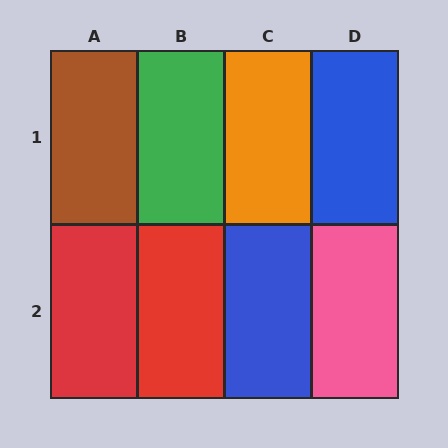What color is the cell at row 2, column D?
Pink.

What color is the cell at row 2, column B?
Red.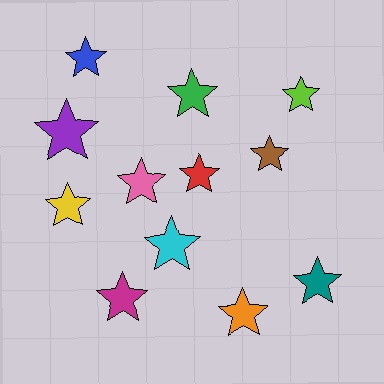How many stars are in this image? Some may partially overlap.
There are 12 stars.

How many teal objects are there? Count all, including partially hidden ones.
There is 1 teal object.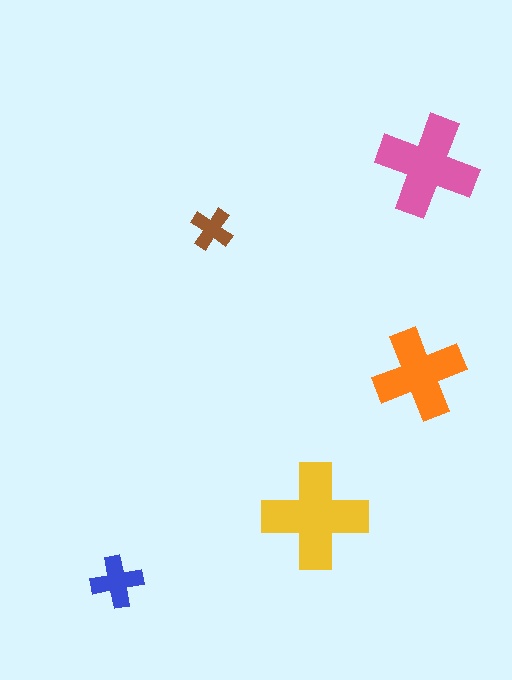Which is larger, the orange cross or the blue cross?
The orange one.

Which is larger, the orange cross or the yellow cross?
The yellow one.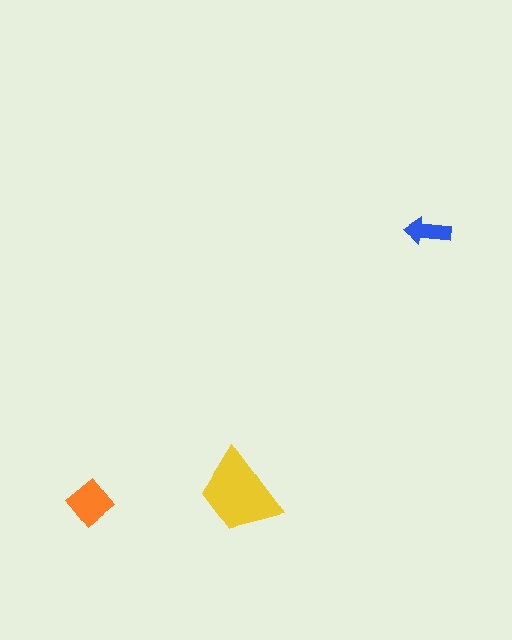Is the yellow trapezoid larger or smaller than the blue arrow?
Larger.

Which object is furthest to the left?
The orange diamond is leftmost.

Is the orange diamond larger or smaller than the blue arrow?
Larger.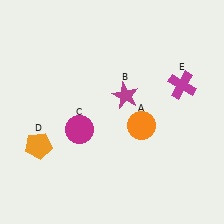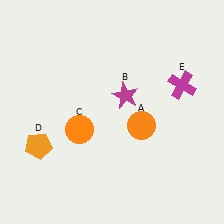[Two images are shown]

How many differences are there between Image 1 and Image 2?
There is 1 difference between the two images.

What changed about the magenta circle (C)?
In Image 1, C is magenta. In Image 2, it changed to orange.